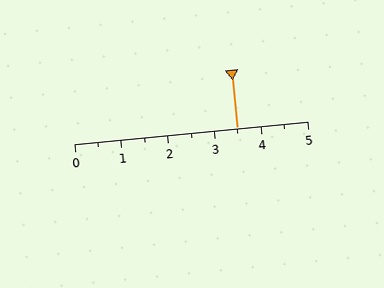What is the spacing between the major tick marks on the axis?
The major ticks are spaced 1 apart.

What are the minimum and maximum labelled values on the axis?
The axis runs from 0 to 5.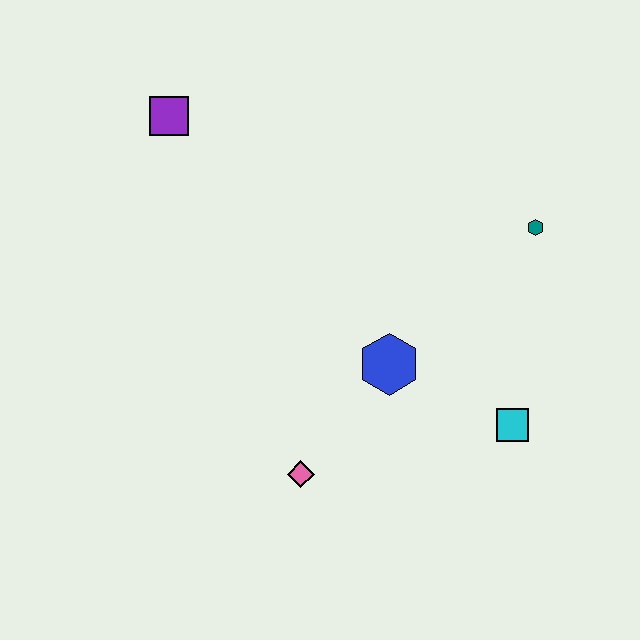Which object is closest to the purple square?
The blue hexagon is closest to the purple square.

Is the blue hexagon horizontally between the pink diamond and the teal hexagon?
Yes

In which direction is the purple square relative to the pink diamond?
The purple square is above the pink diamond.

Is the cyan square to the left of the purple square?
No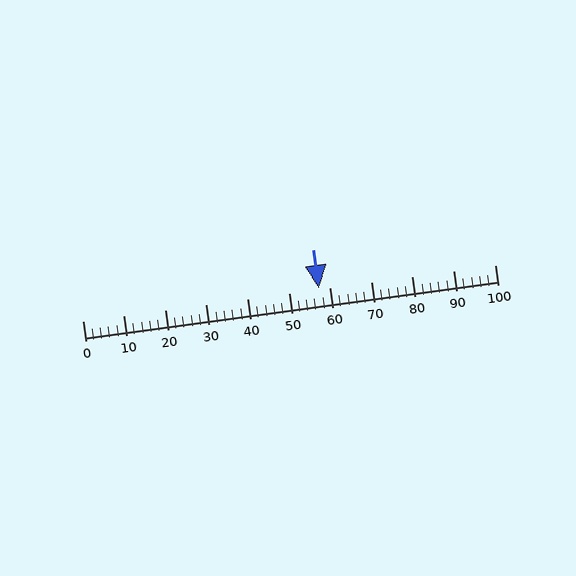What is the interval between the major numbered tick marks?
The major tick marks are spaced 10 units apart.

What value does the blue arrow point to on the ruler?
The blue arrow points to approximately 57.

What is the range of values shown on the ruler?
The ruler shows values from 0 to 100.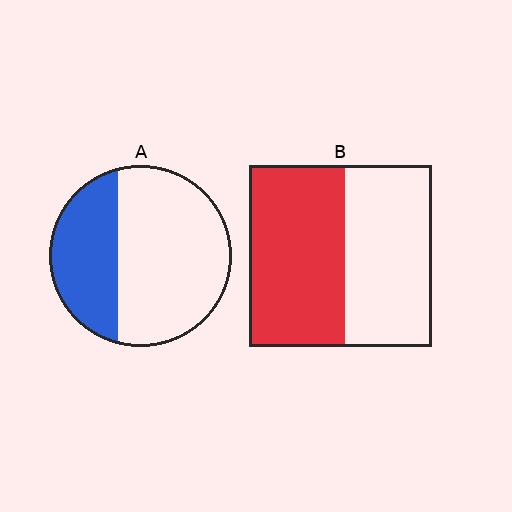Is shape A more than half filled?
No.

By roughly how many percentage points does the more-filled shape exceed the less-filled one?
By roughly 20 percentage points (B over A).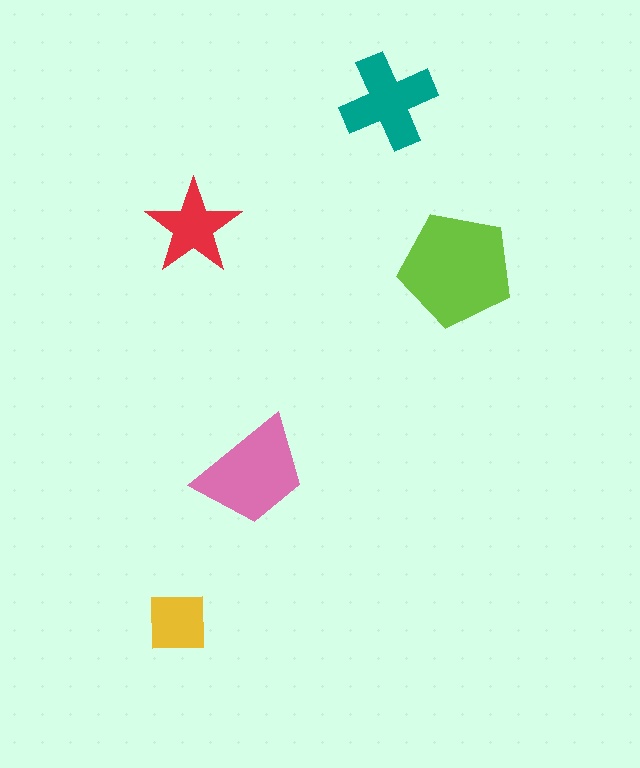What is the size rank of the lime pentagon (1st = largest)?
1st.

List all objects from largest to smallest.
The lime pentagon, the pink trapezoid, the teal cross, the red star, the yellow square.